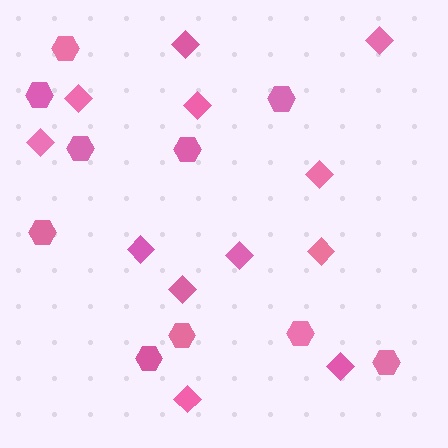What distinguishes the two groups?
There are 2 groups: one group of diamonds (12) and one group of hexagons (10).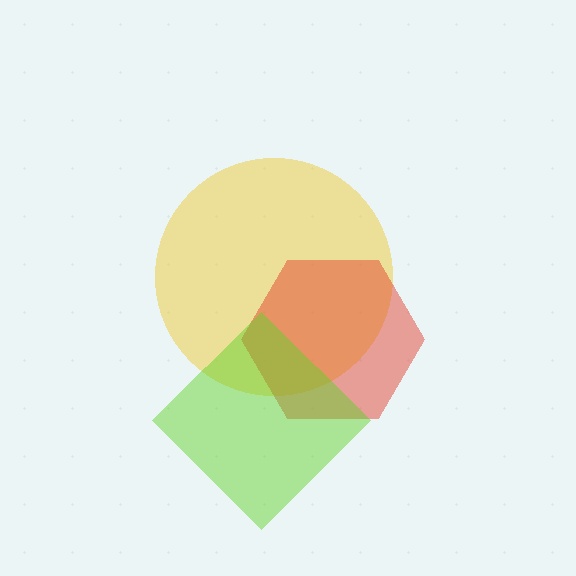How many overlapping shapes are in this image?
There are 3 overlapping shapes in the image.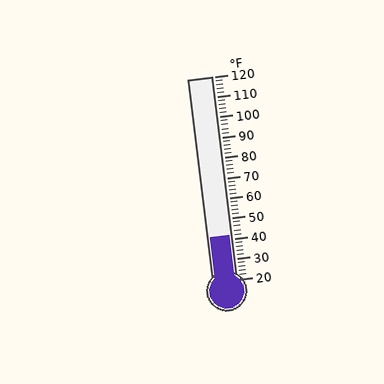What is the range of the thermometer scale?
The thermometer scale ranges from 20°F to 120°F.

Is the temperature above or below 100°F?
The temperature is below 100°F.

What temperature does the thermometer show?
The thermometer shows approximately 42°F.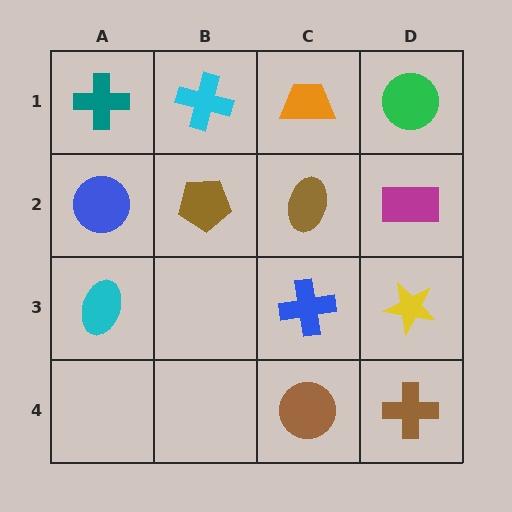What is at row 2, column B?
A brown pentagon.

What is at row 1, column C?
An orange trapezoid.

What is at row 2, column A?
A blue circle.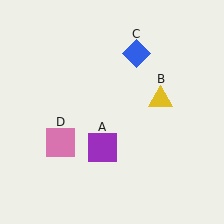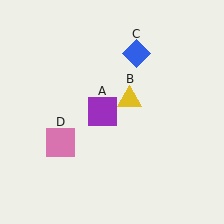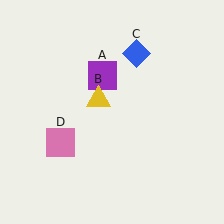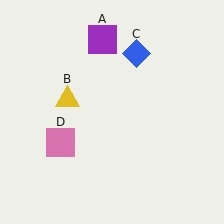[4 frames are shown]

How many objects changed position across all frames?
2 objects changed position: purple square (object A), yellow triangle (object B).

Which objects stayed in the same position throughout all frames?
Blue diamond (object C) and pink square (object D) remained stationary.